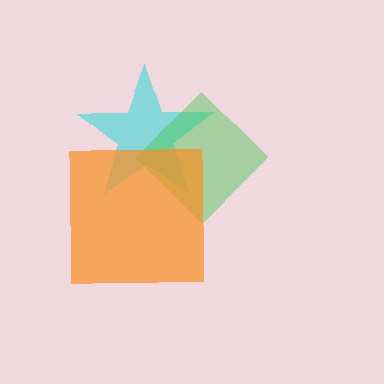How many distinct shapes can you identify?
There are 3 distinct shapes: a cyan star, a green diamond, an orange square.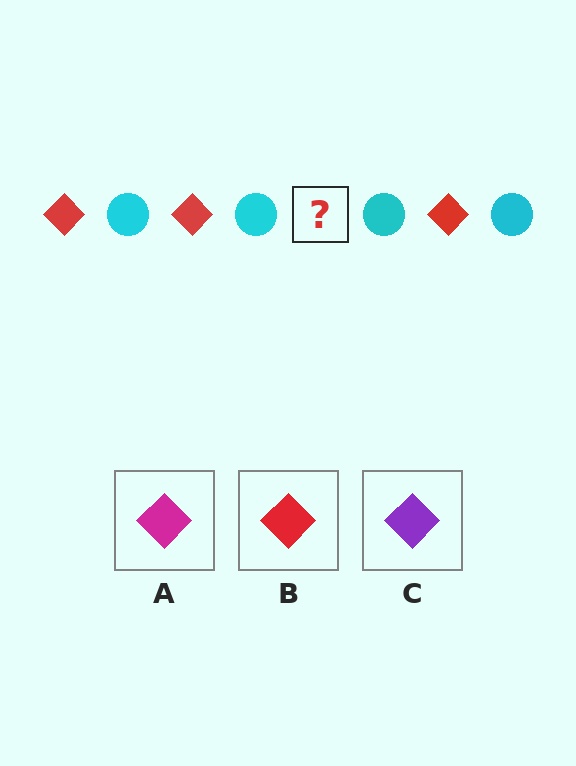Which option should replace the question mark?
Option B.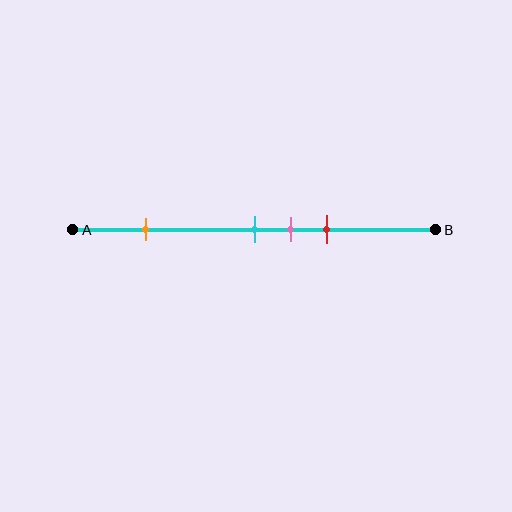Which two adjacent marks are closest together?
The cyan and pink marks are the closest adjacent pair.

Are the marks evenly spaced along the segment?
No, the marks are not evenly spaced.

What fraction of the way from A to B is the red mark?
The red mark is approximately 70% (0.7) of the way from A to B.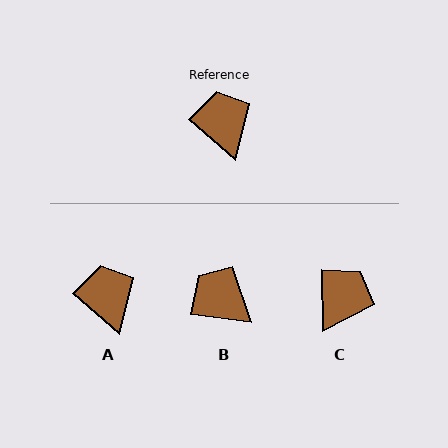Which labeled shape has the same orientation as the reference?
A.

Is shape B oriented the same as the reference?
No, it is off by about 33 degrees.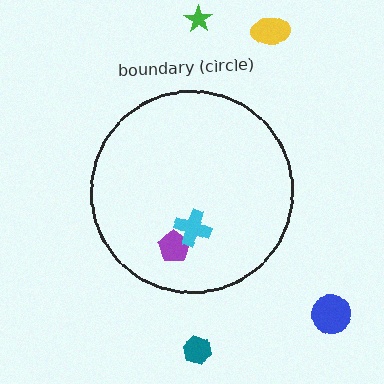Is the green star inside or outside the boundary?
Outside.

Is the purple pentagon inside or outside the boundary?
Inside.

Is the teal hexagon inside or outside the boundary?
Outside.